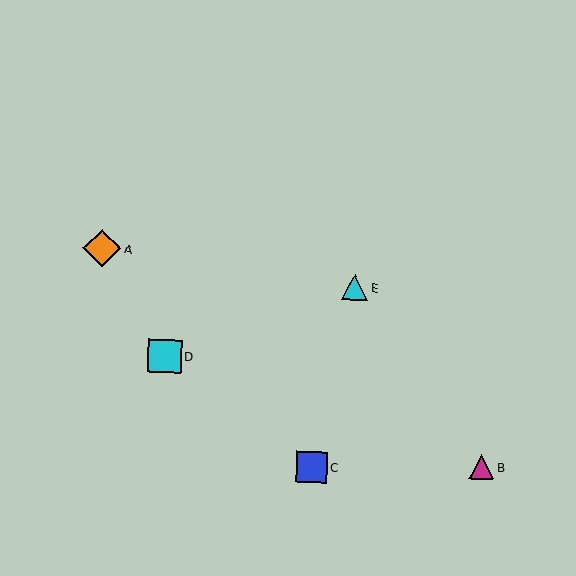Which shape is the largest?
The orange diamond (labeled A) is the largest.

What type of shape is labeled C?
Shape C is a blue square.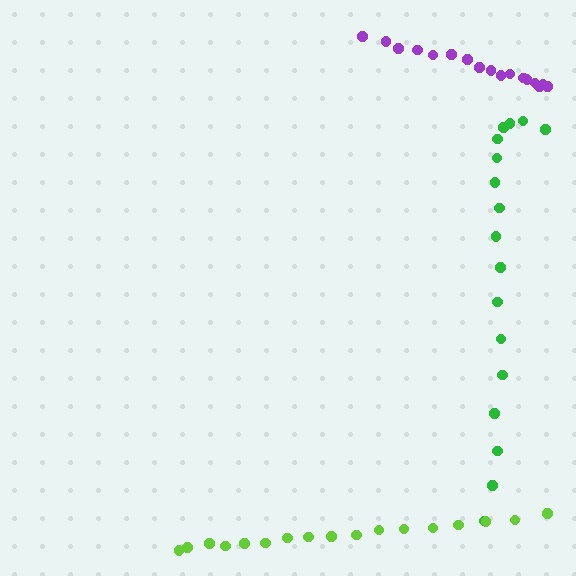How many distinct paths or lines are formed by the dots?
There are 3 distinct paths.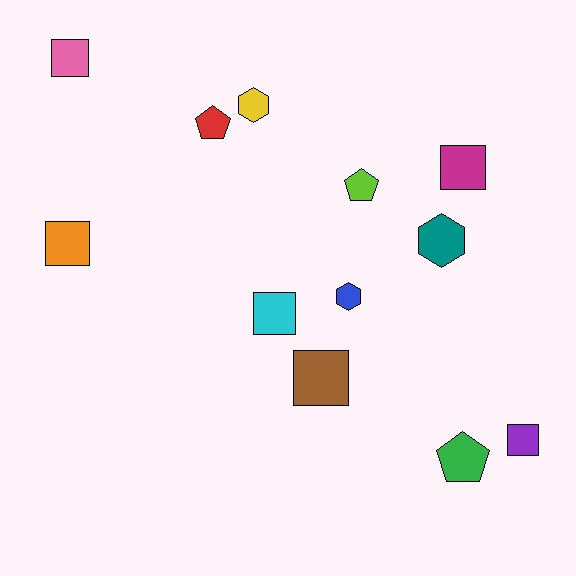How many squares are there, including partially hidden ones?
There are 6 squares.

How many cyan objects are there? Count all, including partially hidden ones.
There is 1 cyan object.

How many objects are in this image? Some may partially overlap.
There are 12 objects.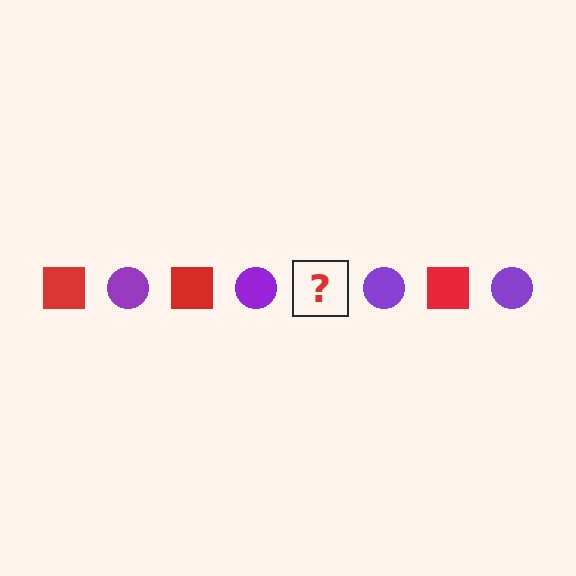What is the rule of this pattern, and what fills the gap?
The rule is that the pattern alternates between red square and purple circle. The gap should be filled with a red square.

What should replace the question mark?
The question mark should be replaced with a red square.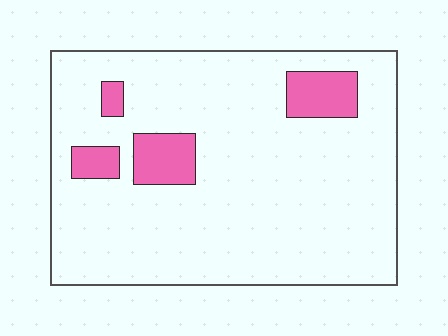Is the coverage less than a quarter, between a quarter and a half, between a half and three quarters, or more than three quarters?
Less than a quarter.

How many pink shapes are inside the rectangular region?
4.